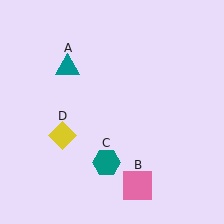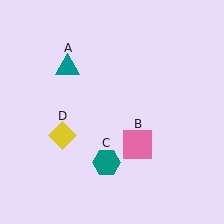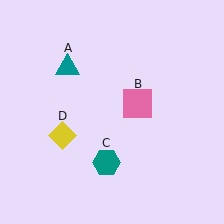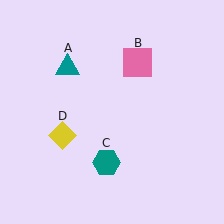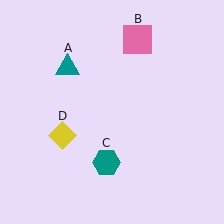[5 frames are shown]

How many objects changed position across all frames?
1 object changed position: pink square (object B).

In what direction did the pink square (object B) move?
The pink square (object B) moved up.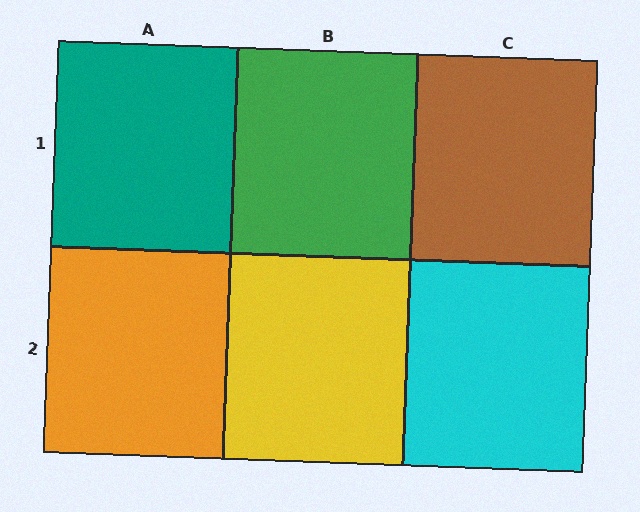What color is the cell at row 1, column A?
Teal.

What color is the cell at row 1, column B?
Green.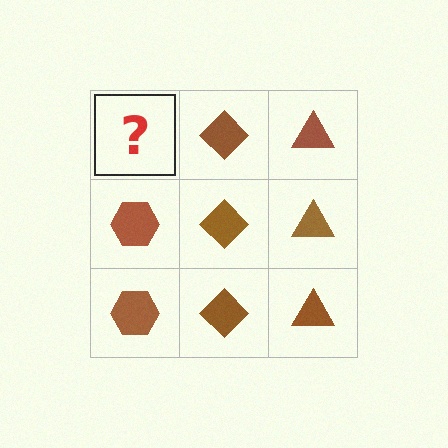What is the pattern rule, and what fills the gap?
The rule is that each column has a consistent shape. The gap should be filled with a brown hexagon.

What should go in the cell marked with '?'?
The missing cell should contain a brown hexagon.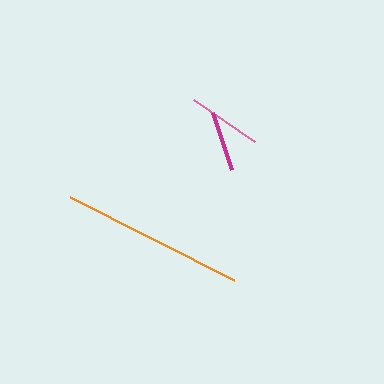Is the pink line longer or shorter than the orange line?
The orange line is longer than the pink line.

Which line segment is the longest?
The orange line is the longest at approximately 183 pixels.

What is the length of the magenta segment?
The magenta segment is approximately 61 pixels long.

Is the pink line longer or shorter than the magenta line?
The pink line is longer than the magenta line.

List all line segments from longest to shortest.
From longest to shortest: orange, pink, magenta.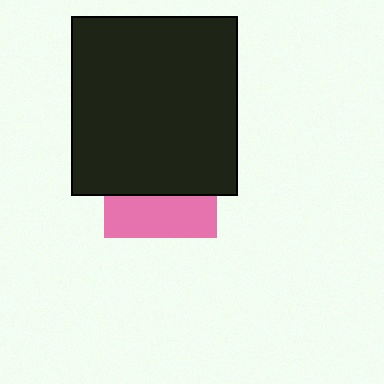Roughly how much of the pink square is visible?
A small part of it is visible (roughly 38%).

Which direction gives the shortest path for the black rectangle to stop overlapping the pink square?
Moving up gives the shortest separation.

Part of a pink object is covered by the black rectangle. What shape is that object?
It is a square.